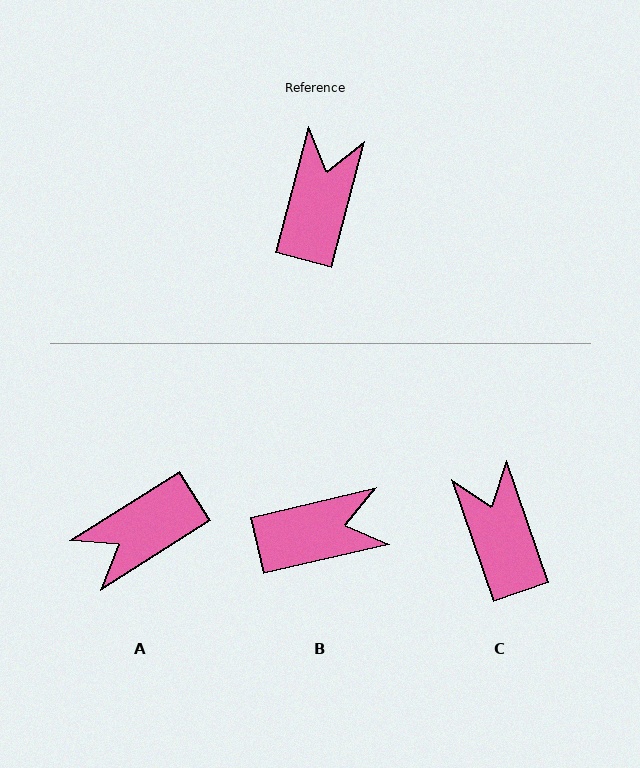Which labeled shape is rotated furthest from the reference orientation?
A, about 137 degrees away.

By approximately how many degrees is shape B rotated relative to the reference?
Approximately 62 degrees clockwise.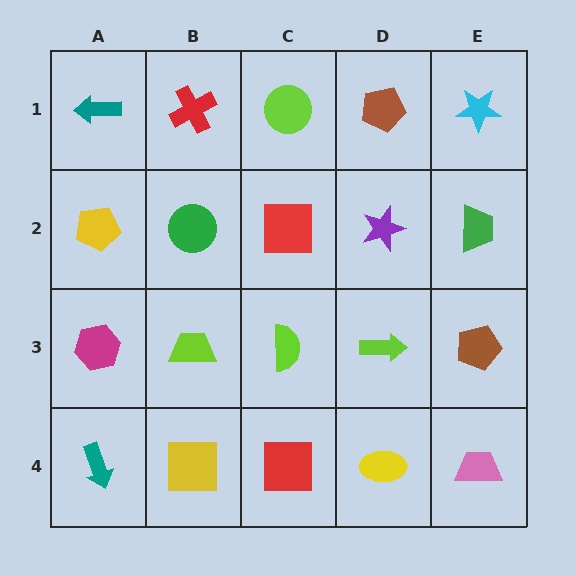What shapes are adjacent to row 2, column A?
A teal arrow (row 1, column A), a magenta hexagon (row 3, column A), a green circle (row 2, column B).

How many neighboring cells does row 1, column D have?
3.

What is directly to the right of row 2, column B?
A red square.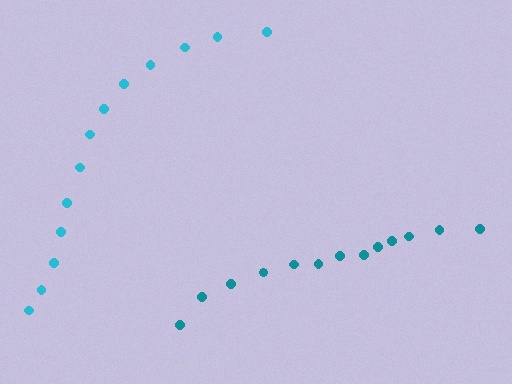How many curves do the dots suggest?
There are 2 distinct paths.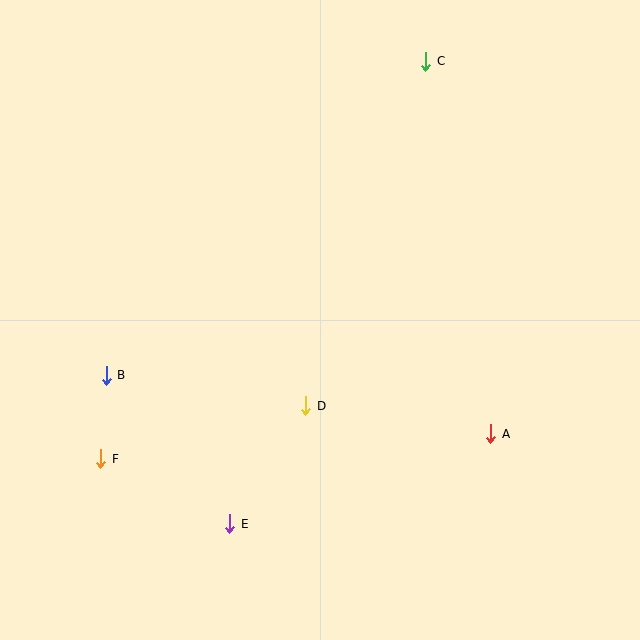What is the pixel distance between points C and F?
The distance between C and F is 513 pixels.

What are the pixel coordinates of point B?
Point B is at (106, 375).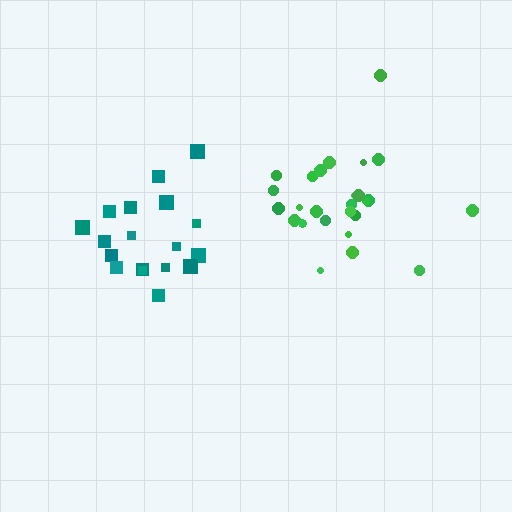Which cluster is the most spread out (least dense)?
Teal.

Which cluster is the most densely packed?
Green.